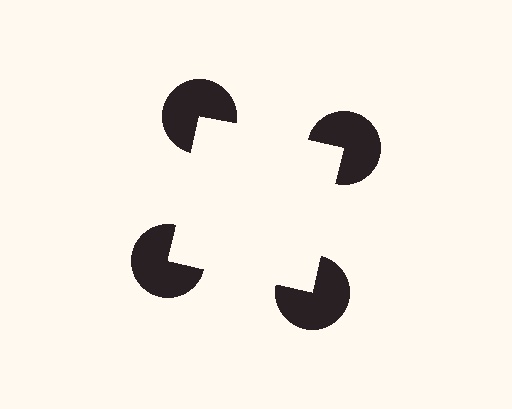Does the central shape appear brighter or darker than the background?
It typically appears slightly brighter than the background, even though no actual brightness change is drawn.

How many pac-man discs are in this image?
There are 4 — one at each vertex of the illusory square.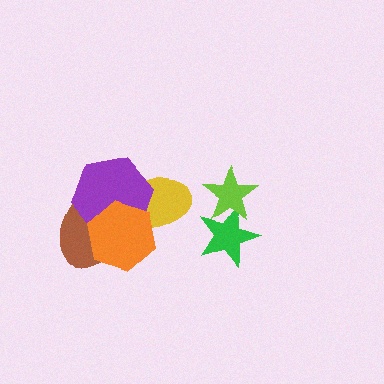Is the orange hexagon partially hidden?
No, no other shape covers it.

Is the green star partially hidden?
Yes, it is partially covered by another shape.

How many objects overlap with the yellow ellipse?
3 objects overlap with the yellow ellipse.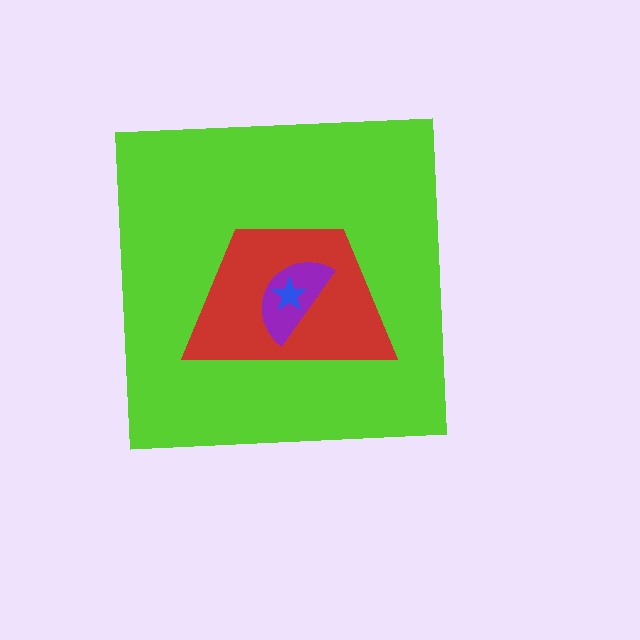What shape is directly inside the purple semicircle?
The blue star.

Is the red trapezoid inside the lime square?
Yes.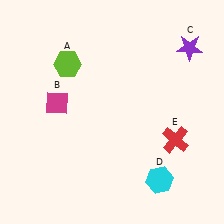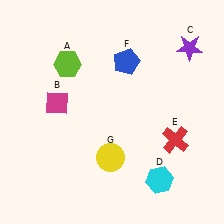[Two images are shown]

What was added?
A blue pentagon (F), a yellow circle (G) were added in Image 2.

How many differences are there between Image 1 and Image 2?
There are 2 differences between the two images.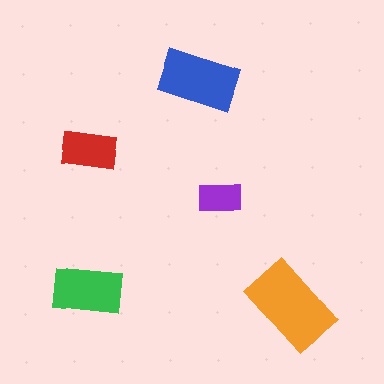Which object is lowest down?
The orange rectangle is bottommost.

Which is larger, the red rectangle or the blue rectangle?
The blue one.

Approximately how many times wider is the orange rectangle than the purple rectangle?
About 2 times wider.